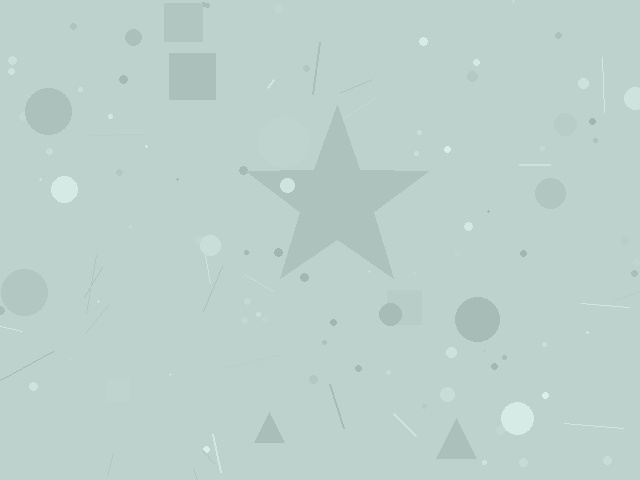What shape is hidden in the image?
A star is hidden in the image.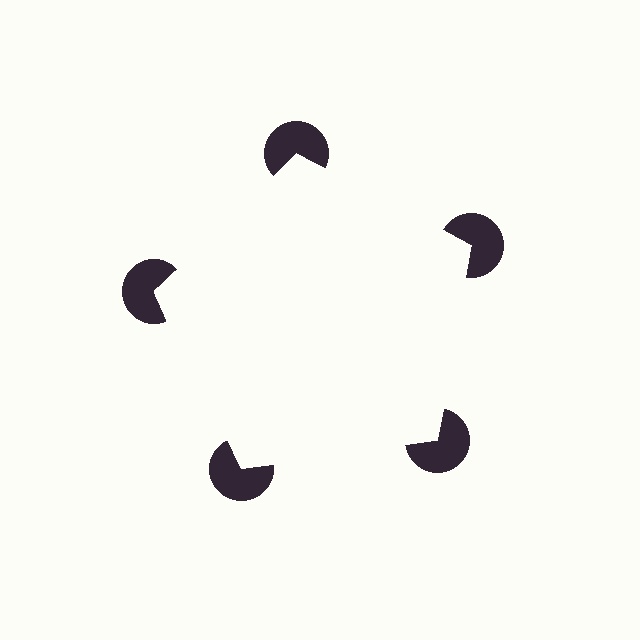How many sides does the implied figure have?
5 sides.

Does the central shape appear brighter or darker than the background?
It typically appears slightly brighter than the background, even though no actual brightness change is drawn.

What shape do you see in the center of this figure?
An illusory pentagon — its edges are inferred from the aligned wedge cuts in the pac-man discs, not physically drawn.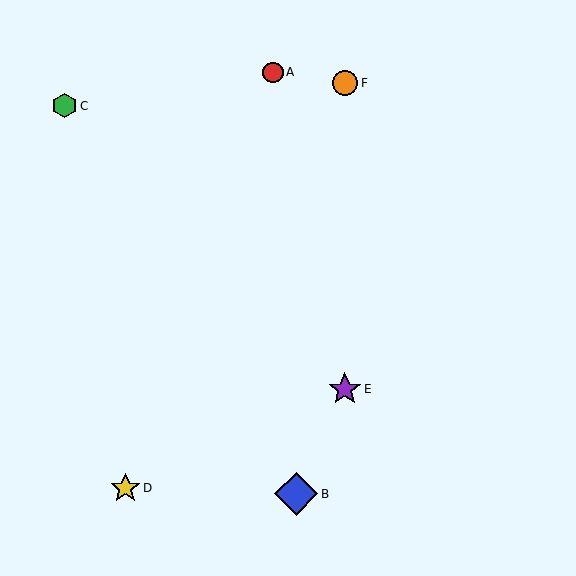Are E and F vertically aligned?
Yes, both are at x≈345.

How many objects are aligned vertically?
2 objects (E, F) are aligned vertically.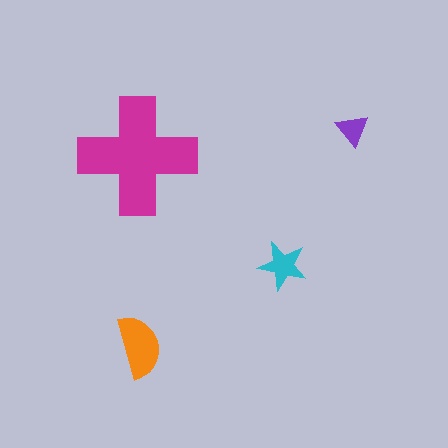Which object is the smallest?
The purple triangle.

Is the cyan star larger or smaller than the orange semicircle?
Smaller.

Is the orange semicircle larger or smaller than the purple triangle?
Larger.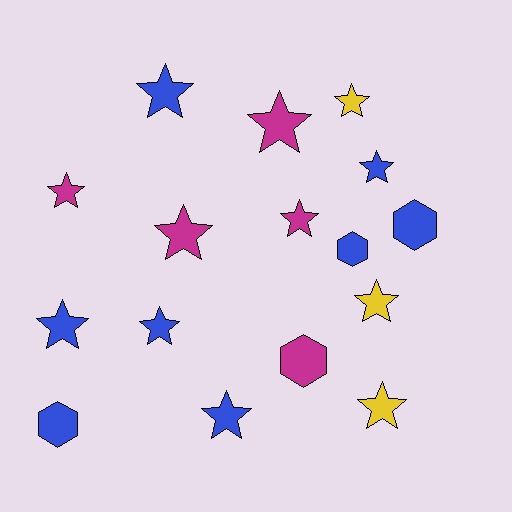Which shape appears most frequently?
Star, with 12 objects.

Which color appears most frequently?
Blue, with 8 objects.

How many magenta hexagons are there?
There is 1 magenta hexagon.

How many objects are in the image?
There are 16 objects.